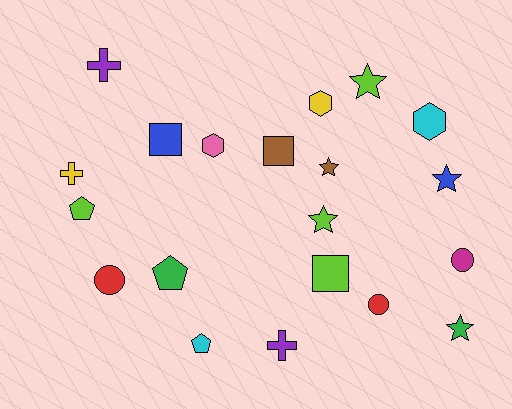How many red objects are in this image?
There are 2 red objects.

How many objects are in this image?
There are 20 objects.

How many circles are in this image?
There are 3 circles.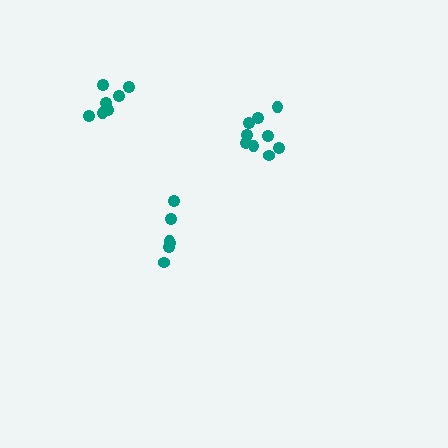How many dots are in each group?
Group 1: 9 dots, Group 2: 7 dots, Group 3: 6 dots (22 total).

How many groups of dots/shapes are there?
There are 3 groups.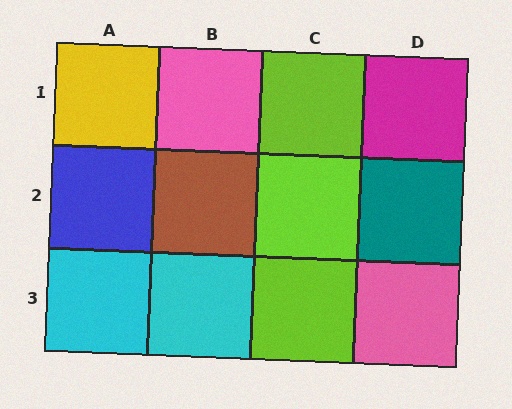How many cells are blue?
1 cell is blue.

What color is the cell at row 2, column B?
Brown.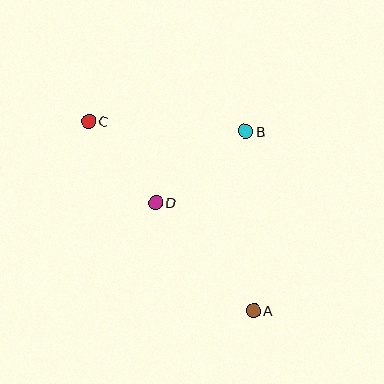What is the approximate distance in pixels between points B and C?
The distance between B and C is approximately 158 pixels.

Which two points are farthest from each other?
Points A and C are farthest from each other.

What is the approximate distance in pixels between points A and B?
The distance between A and B is approximately 179 pixels.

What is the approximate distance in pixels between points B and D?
The distance between B and D is approximately 115 pixels.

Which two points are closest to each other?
Points C and D are closest to each other.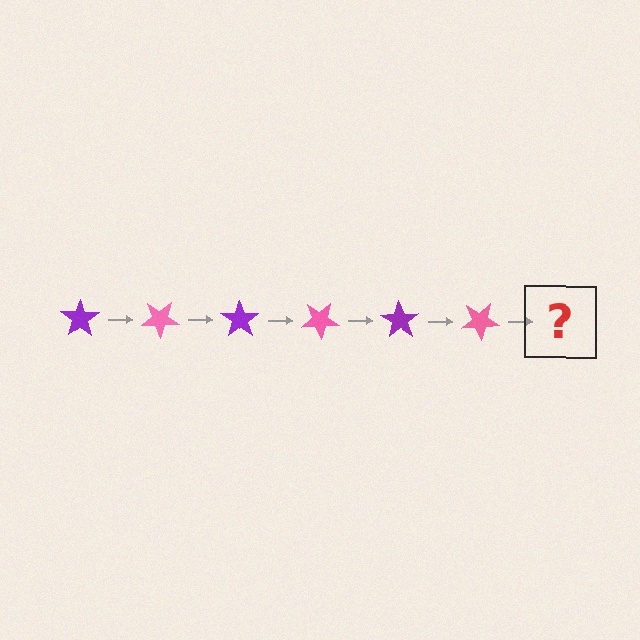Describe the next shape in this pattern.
It should be a purple star, rotated 210 degrees from the start.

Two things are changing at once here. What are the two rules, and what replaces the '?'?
The two rules are that it rotates 35 degrees each step and the color cycles through purple and pink. The '?' should be a purple star, rotated 210 degrees from the start.